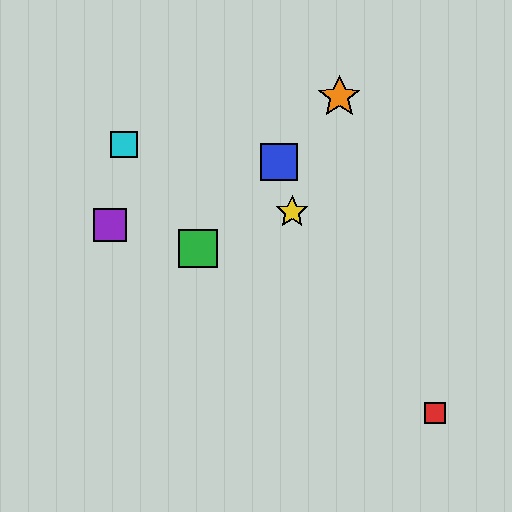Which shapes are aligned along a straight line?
The blue square, the green square, the orange star are aligned along a straight line.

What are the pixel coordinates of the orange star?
The orange star is at (339, 97).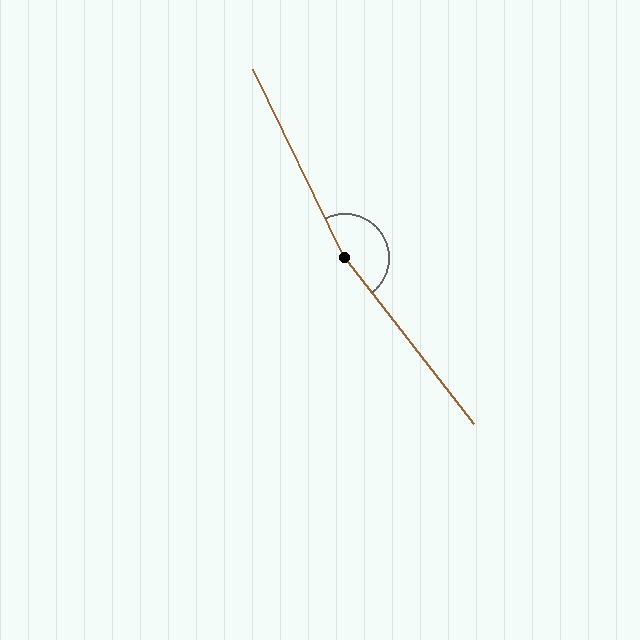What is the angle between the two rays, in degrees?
Approximately 168 degrees.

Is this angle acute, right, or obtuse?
It is obtuse.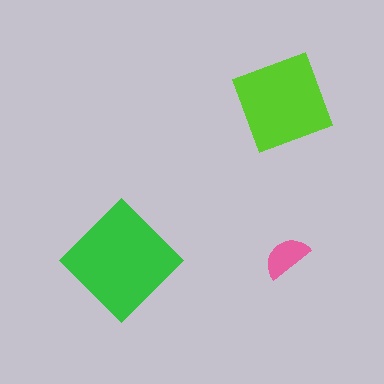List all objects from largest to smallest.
The green diamond, the lime square, the pink semicircle.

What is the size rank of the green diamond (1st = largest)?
1st.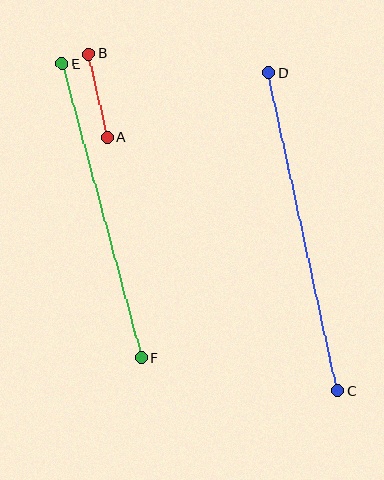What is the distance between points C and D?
The distance is approximately 326 pixels.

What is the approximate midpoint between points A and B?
The midpoint is at approximately (98, 96) pixels.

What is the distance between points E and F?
The distance is approximately 304 pixels.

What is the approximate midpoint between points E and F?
The midpoint is at approximately (102, 211) pixels.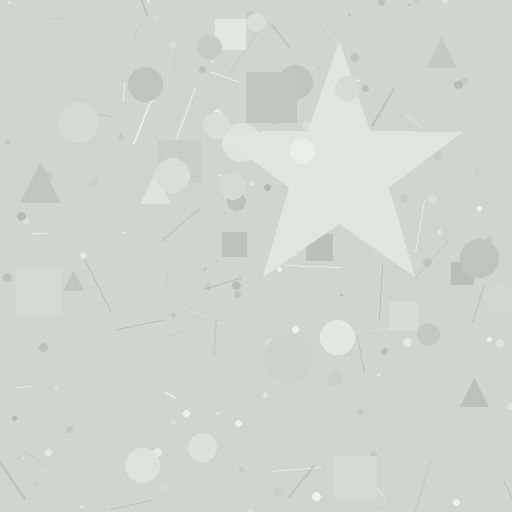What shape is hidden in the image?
A star is hidden in the image.